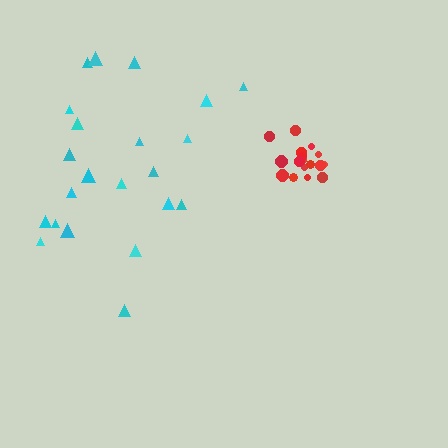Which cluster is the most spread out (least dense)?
Cyan.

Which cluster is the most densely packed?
Red.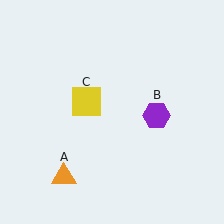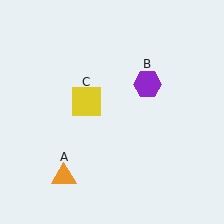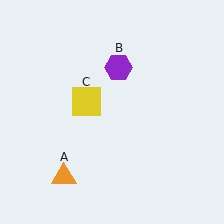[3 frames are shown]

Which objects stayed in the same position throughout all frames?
Orange triangle (object A) and yellow square (object C) remained stationary.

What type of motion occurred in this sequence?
The purple hexagon (object B) rotated counterclockwise around the center of the scene.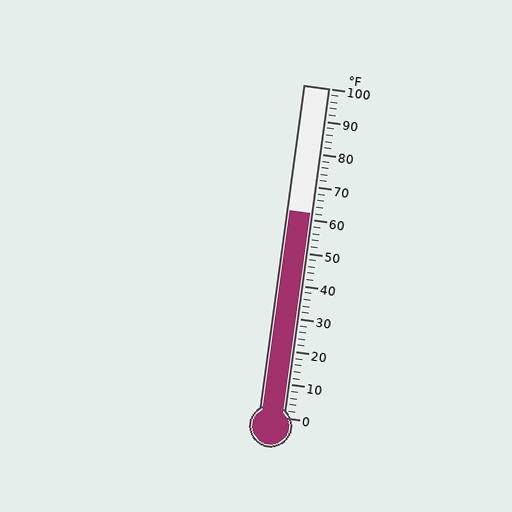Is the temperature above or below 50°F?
The temperature is above 50°F.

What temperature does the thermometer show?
The thermometer shows approximately 62°F.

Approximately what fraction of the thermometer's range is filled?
The thermometer is filled to approximately 60% of its range.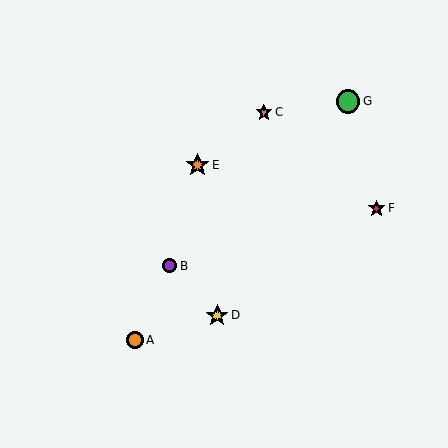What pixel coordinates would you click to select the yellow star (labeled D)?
Click at (217, 315) to select the yellow star D.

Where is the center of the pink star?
The center of the pink star is at (264, 113).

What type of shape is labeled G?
Shape G is a green circle.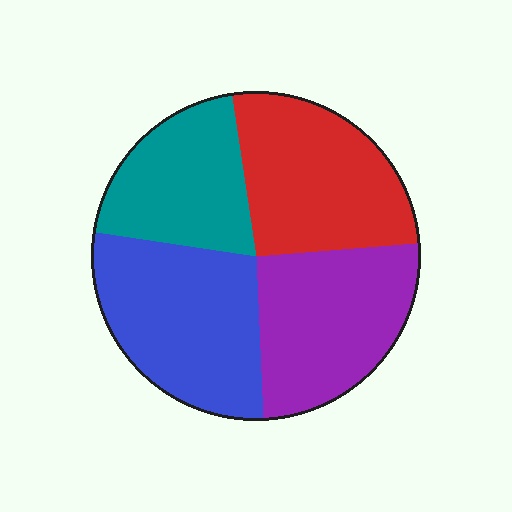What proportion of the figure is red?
Red covers around 25% of the figure.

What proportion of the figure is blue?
Blue takes up between a sixth and a third of the figure.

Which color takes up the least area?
Teal, at roughly 20%.